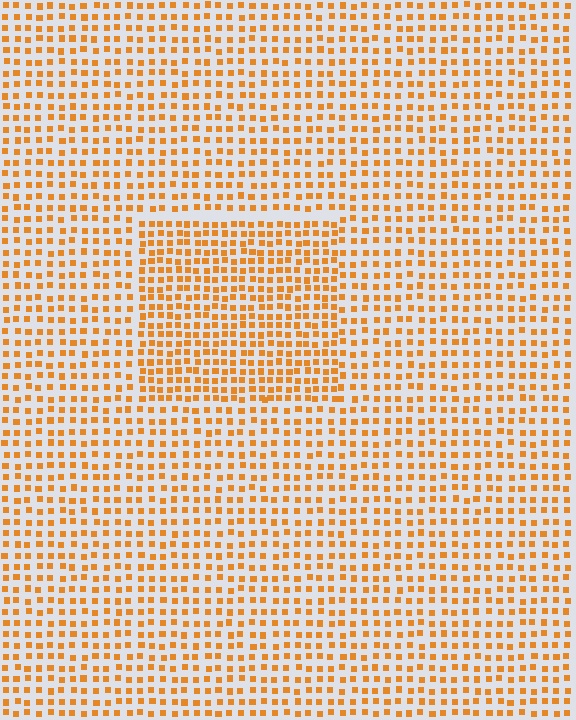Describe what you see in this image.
The image contains small orange elements arranged at two different densities. A rectangle-shaped region is visible where the elements are more densely packed than the surrounding area.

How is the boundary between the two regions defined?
The boundary is defined by a change in element density (approximately 1.5x ratio). All elements are the same color, size, and shape.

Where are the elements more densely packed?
The elements are more densely packed inside the rectangle boundary.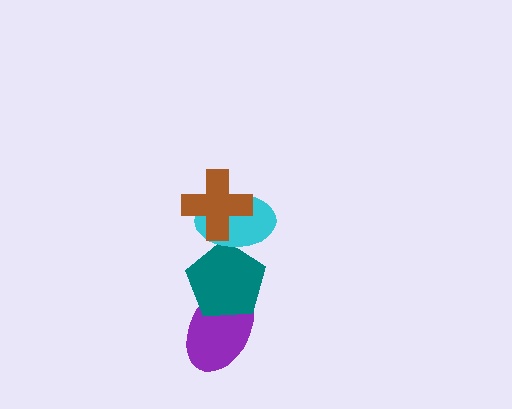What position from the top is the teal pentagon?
The teal pentagon is 3rd from the top.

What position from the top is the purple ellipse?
The purple ellipse is 4th from the top.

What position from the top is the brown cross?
The brown cross is 1st from the top.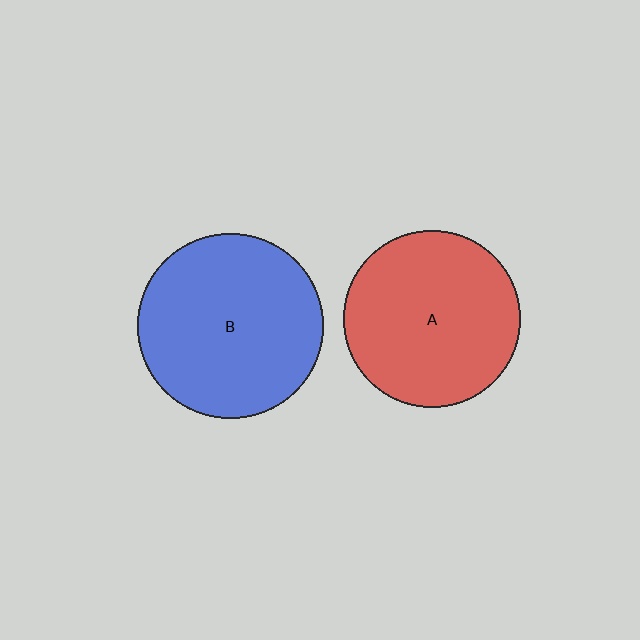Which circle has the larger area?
Circle B (blue).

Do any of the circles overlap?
No, none of the circles overlap.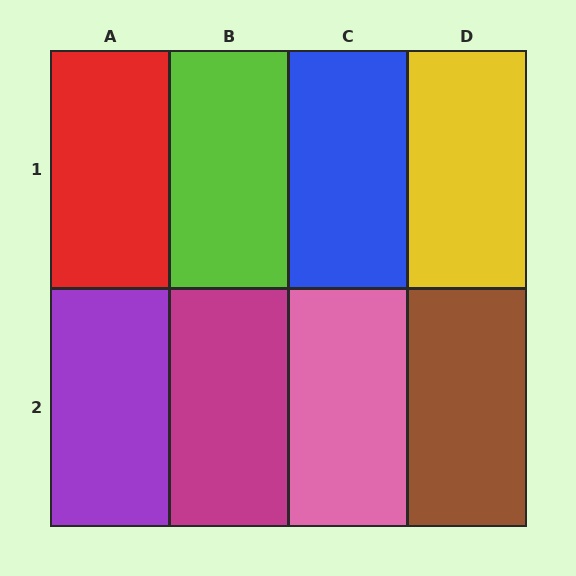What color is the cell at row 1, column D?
Yellow.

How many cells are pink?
1 cell is pink.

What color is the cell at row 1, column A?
Red.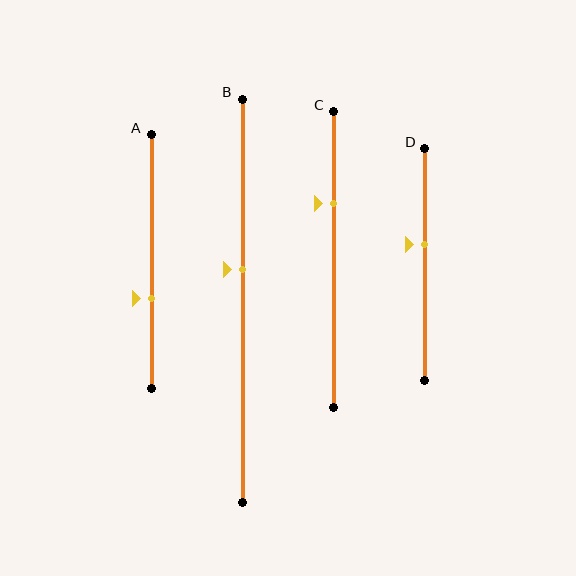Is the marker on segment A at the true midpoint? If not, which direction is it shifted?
No, the marker on segment A is shifted downward by about 14% of the segment length.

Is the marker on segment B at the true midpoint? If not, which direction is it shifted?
No, the marker on segment B is shifted upward by about 8% of the segment length.